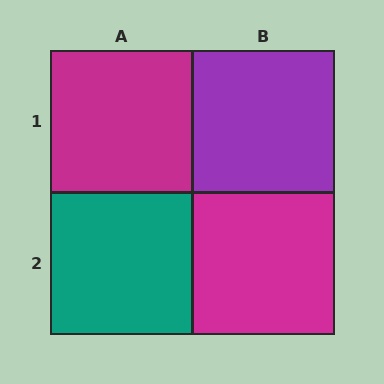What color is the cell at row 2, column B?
Magenta.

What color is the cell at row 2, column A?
Teal.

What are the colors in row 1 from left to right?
Magenta, purple.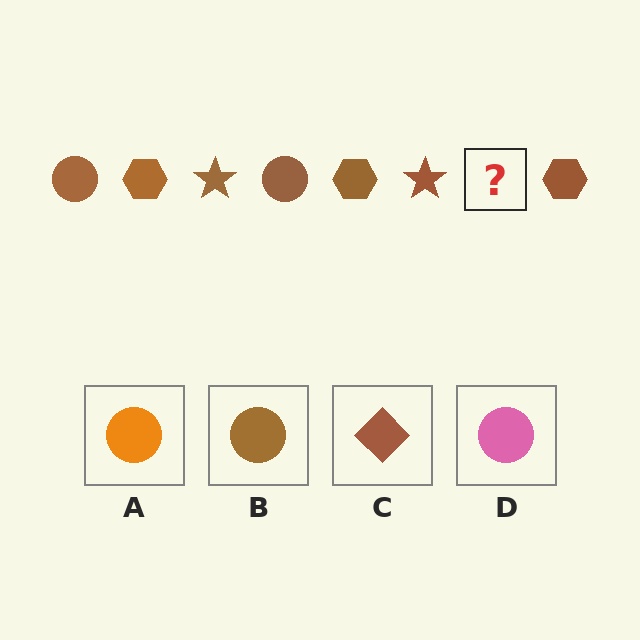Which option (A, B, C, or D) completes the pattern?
B.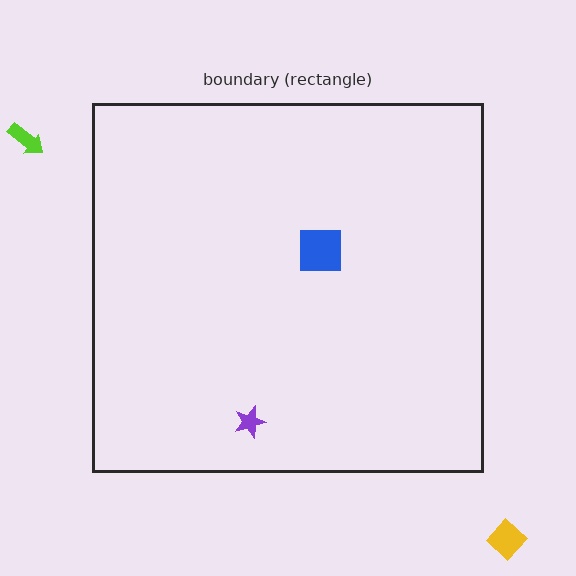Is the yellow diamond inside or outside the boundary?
Outside.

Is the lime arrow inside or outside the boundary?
Outside.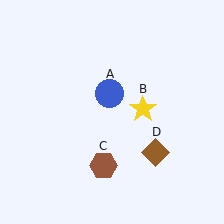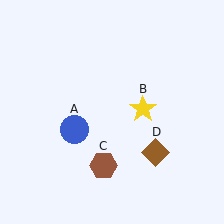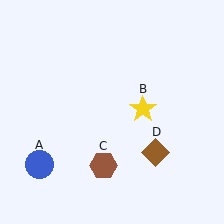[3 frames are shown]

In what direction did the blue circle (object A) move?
The blue circle (object A) moved down and to the left.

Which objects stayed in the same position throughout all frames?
Yellow star (object B) and brown hexagon (object C) and brown diamond (object D) remained stationary.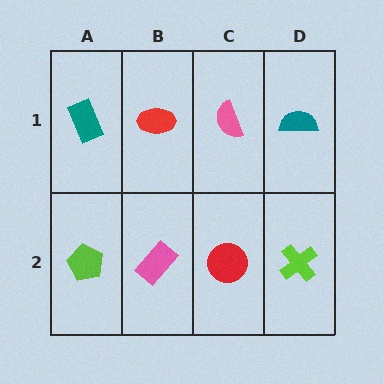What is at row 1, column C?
A pink semicircle.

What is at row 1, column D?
A teal semicircle.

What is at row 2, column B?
A pink rectangle.